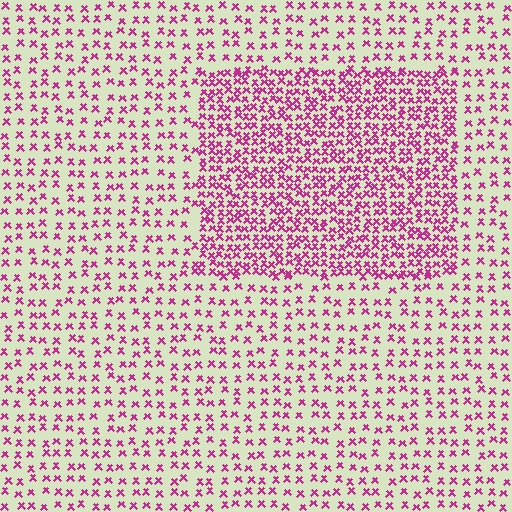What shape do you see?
I see a rectangle.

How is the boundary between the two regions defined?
The boundary is defined by a change in element density (approximately 2.2x ratio). All elements are the same color, size, and shape.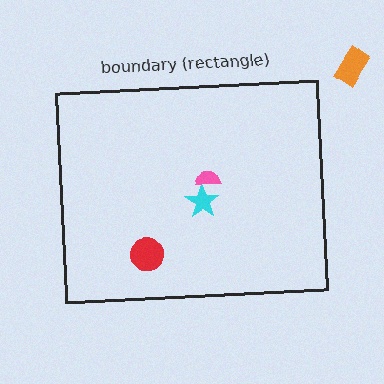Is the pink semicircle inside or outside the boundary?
Inside.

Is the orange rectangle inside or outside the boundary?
Outside.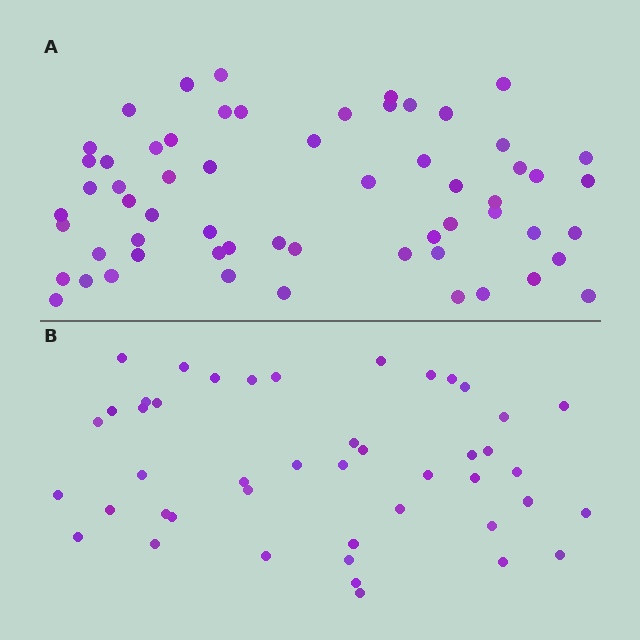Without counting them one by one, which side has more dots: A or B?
Region A (the top region) has more dots.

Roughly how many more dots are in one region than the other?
Region A has approximately 15 more dots than region B.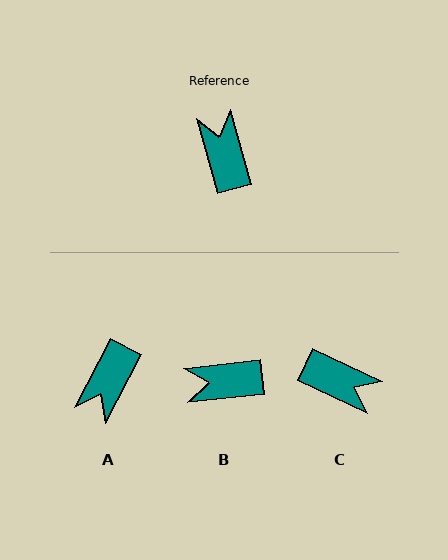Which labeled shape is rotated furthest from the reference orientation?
A, about 137 degrees away.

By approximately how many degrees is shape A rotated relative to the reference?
Approximately 137 degrees counter-clockwise.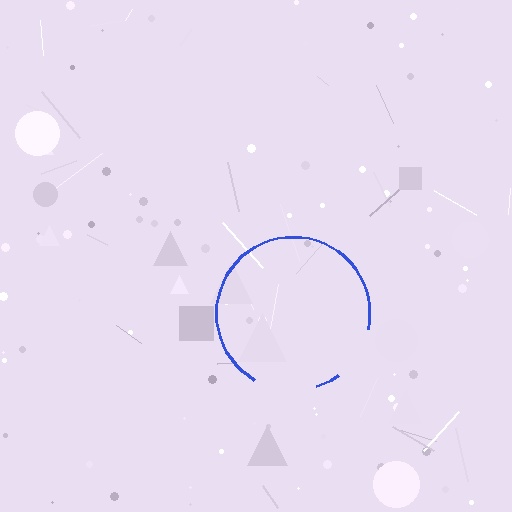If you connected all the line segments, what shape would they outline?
They would outline a circle.